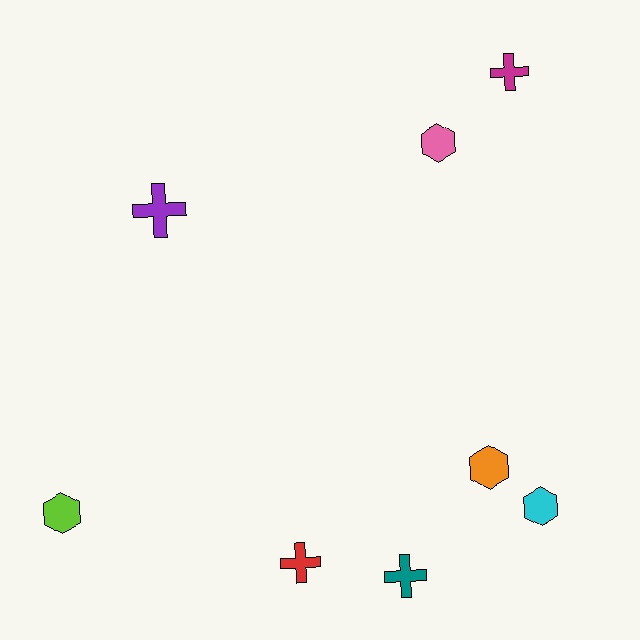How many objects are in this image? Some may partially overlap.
There are 8 objects.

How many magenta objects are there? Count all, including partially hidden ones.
There is 1 magenta object.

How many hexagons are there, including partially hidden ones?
There are 4 hexagons.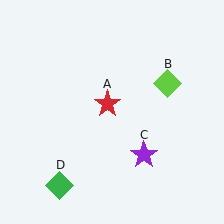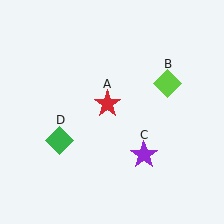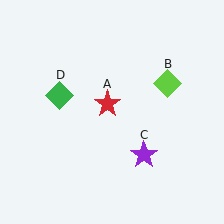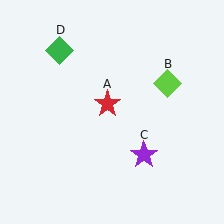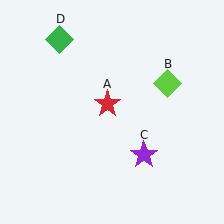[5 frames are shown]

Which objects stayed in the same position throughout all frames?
Red star (object A) and lime diamond (object B) and purple star (object C) remained stationary.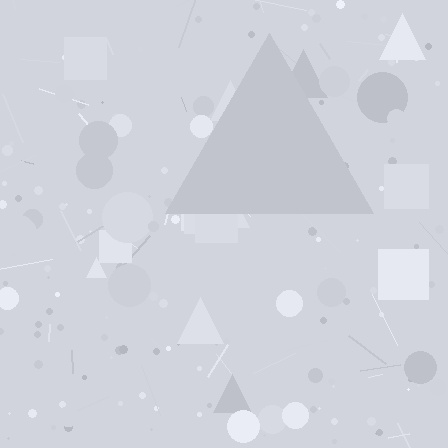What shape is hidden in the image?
A triangle is hidden in the image.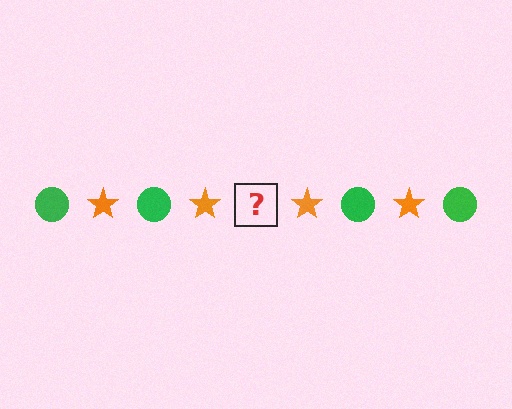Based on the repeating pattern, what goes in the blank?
The blank should be a green circle.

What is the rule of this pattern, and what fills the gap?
The rule is that the pattern alternates between green circle and orange star. The gap should be filled with a green circle.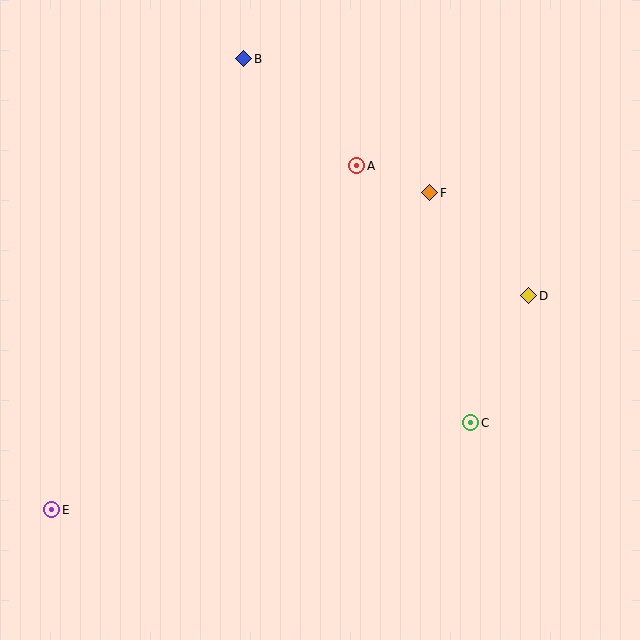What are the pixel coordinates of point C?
Point C is at (471, 423).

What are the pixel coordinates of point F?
Point F is at (430, 193).